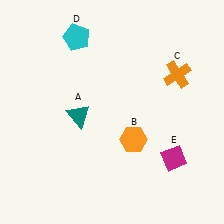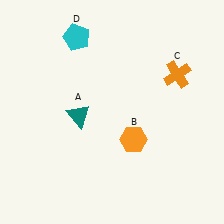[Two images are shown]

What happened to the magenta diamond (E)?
The magenta diamond (E) was removed in Image 2. It was in the bottom-right area of Image 1.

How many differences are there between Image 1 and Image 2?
There is 1 difference between the two images.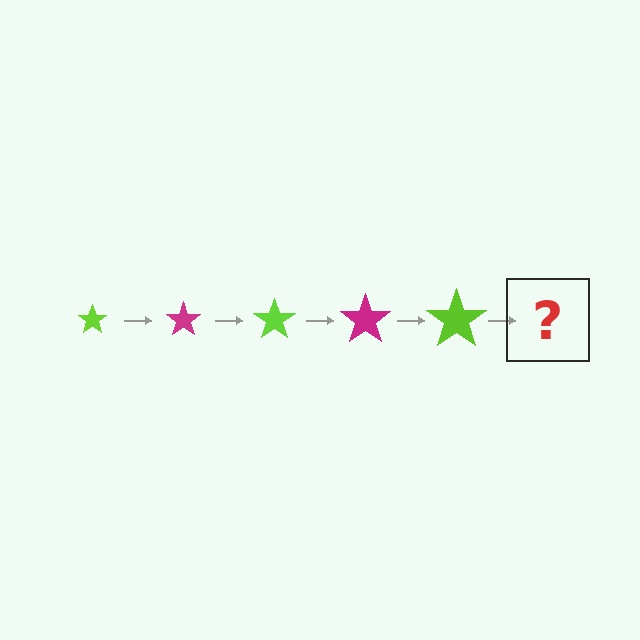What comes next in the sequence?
The next element should be a magenta star, larger than the previous one.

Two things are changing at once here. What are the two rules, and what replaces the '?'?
The two rules are that the star grows larger each step and the color cycles through lime and magenta. The '?' should be a magenta star, larger than the previous one.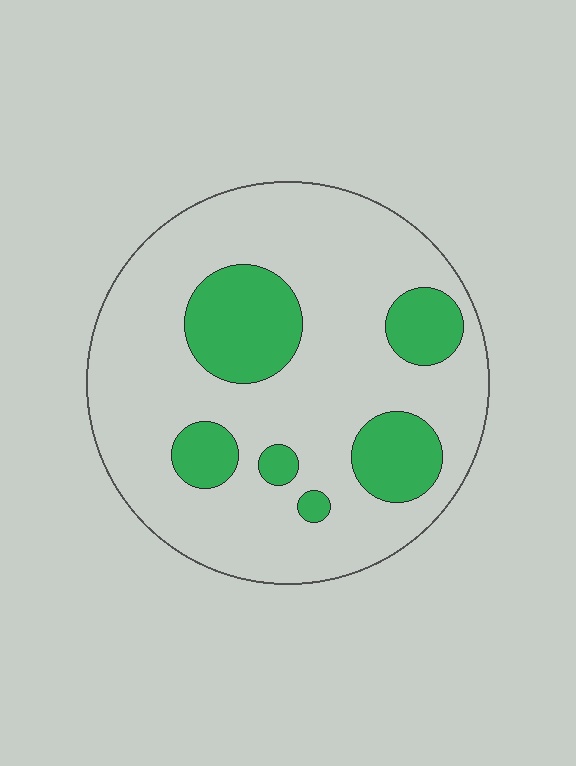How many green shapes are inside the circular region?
6.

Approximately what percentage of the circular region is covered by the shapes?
Approximately 20%.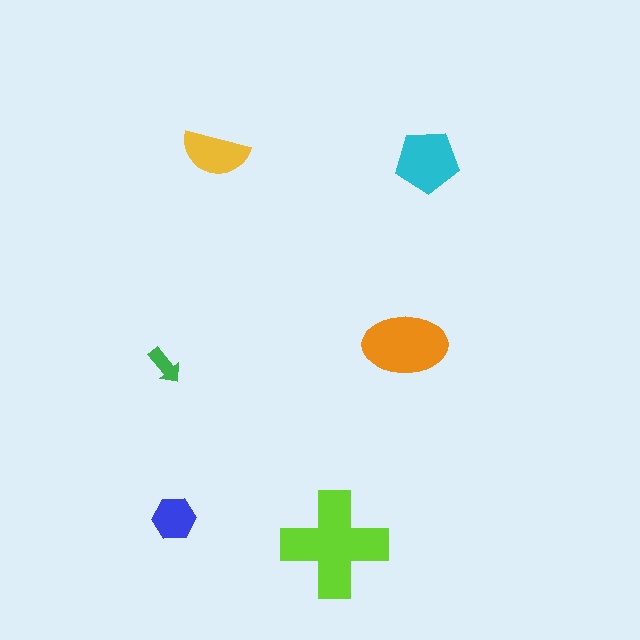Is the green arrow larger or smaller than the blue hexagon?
Smaller.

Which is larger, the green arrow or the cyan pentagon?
The cyan pentagon.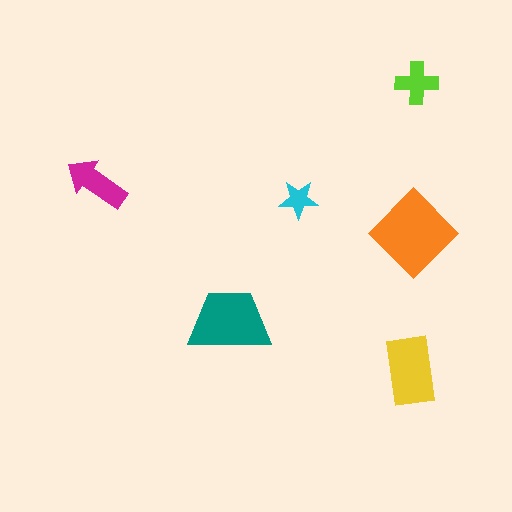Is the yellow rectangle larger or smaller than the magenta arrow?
Larger.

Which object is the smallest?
The cyan star.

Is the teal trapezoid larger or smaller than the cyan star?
Larger.